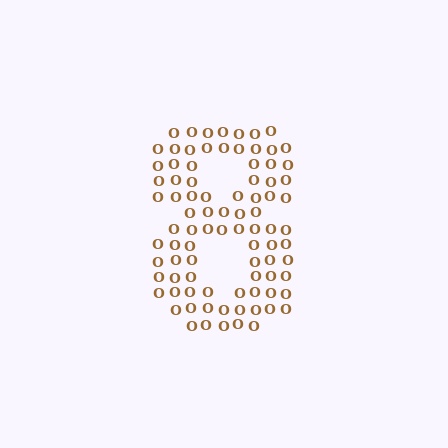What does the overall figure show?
The overall figure shows the digit 8.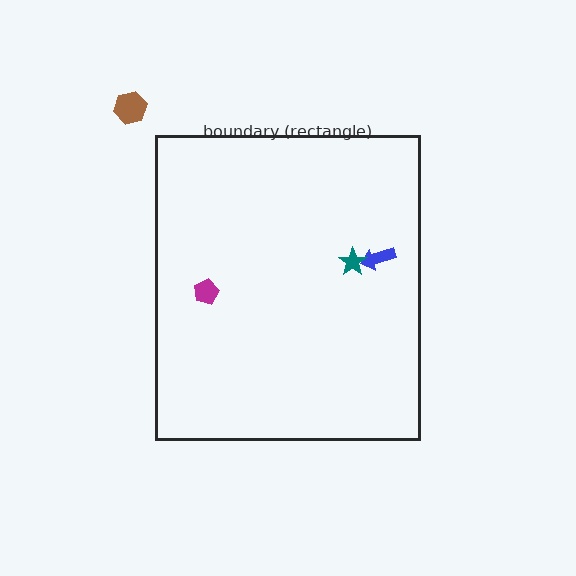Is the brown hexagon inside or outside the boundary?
Outside.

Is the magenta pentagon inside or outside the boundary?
Inside.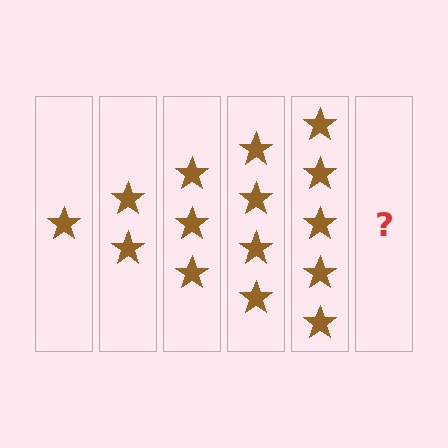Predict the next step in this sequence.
The next step is 6 stars.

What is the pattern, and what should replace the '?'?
The pattern is that each step adds one more star. The '?' should be 6 stars.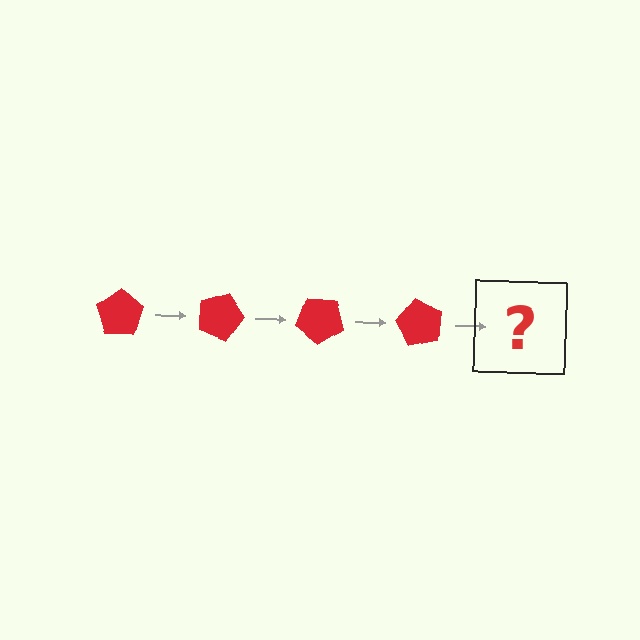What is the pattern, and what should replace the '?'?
The pattern is that the pentagon rotates 20 degrees each step. The '?' should be a red pentagon rotated 80 degrees.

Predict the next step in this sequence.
The next step is a red pentagon rotated 80 degrees.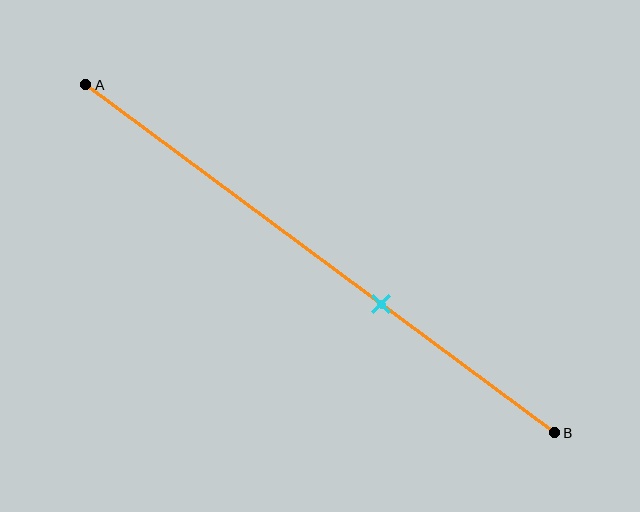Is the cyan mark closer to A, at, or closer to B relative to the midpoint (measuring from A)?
The cyan mark is closer to point B than the midpoint of segment AB.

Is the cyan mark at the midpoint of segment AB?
No, the mark is at about 65% from A, not at the 50% midpoint.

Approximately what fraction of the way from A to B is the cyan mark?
The cyan mark is approximately 65% of the way from A to B.